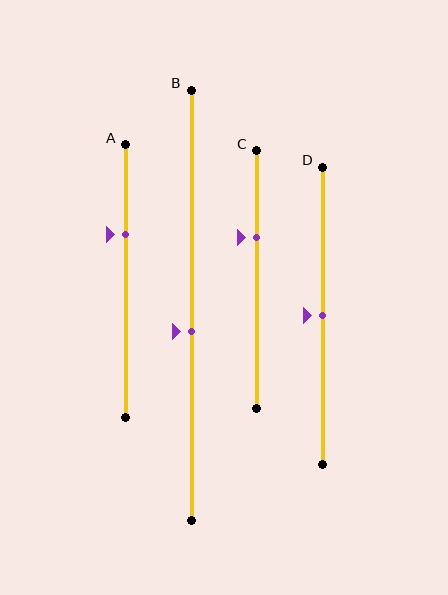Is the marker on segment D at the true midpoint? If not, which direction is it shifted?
Yes, the marker on segment D is at the true midpoint.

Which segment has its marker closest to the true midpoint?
Segment D has its marker closest to the true midpoint.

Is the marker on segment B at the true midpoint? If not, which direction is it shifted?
No, the marker on segment B is shifted downward by about 6% of the segment length.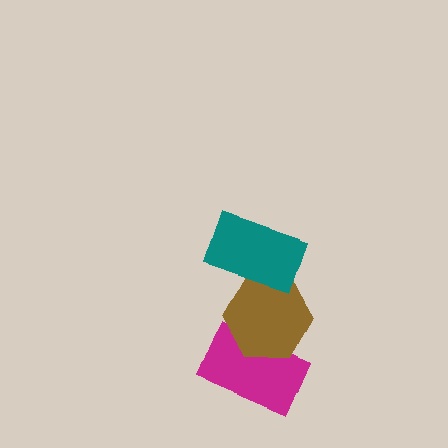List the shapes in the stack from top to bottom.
From top to bottom: the teal rectangle, the brown hexagon, the magenta rectangle.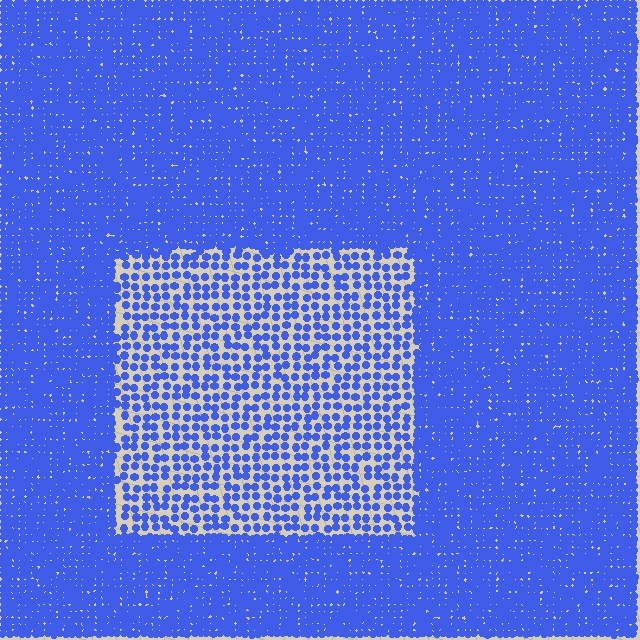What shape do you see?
I see a rectangle.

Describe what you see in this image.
The image contains small blue elements arranged at two different densities. A rectangle-shaped region is visible where the elements are less densely packed than the surrounding area.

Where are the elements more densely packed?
The elements are more densely packed outside the rectangle boundary.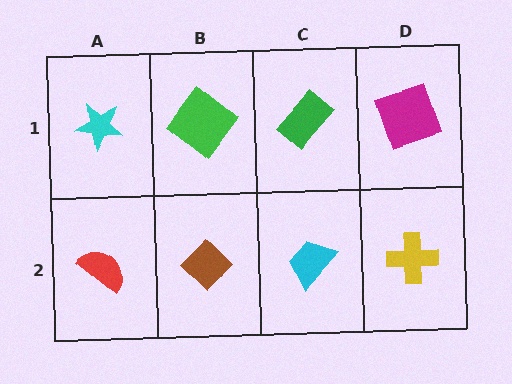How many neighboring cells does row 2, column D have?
2.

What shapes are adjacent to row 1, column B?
A brown diamond (row 2, column B), a cyan star (row 1, column A), a green rectangle (row 1, column C).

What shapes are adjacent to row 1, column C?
A cyan trapezoid (row 2, column C), a green diamond (row 1, column B), a magenta square (row 1, column D).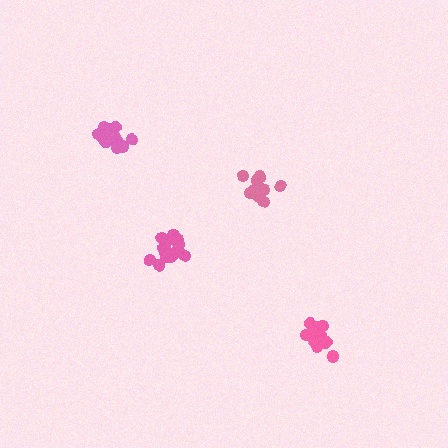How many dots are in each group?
Group 1: 15 dots, Group 2: 16 dots, Group 3: 15 dots, Group 4: 10 dots (56 total).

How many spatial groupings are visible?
There are 4 spatial groupings.